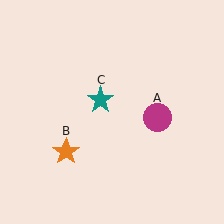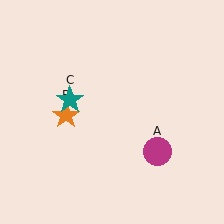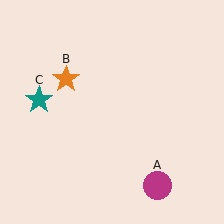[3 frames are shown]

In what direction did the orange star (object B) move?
The orange star (object B) moved up.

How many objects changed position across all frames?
3 objects changed position: magenta circle (object A), orange star (object B), teal star (object C).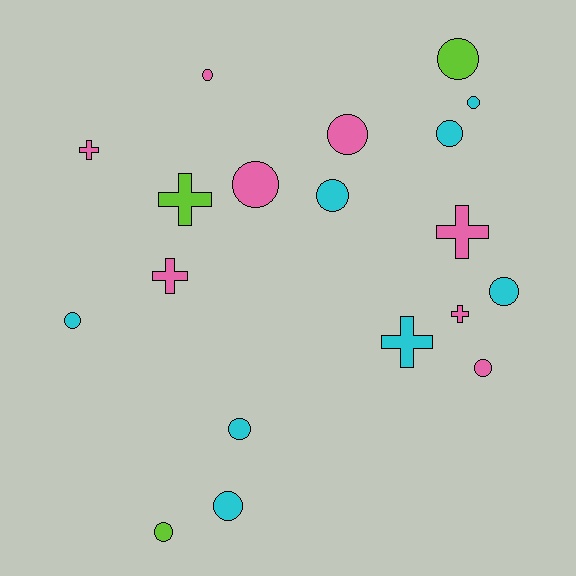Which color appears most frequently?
Pink, with 8 objects.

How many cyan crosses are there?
There is 1 cyan cross.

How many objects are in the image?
There are 19 objects.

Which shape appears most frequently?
Circle, with 13 objects.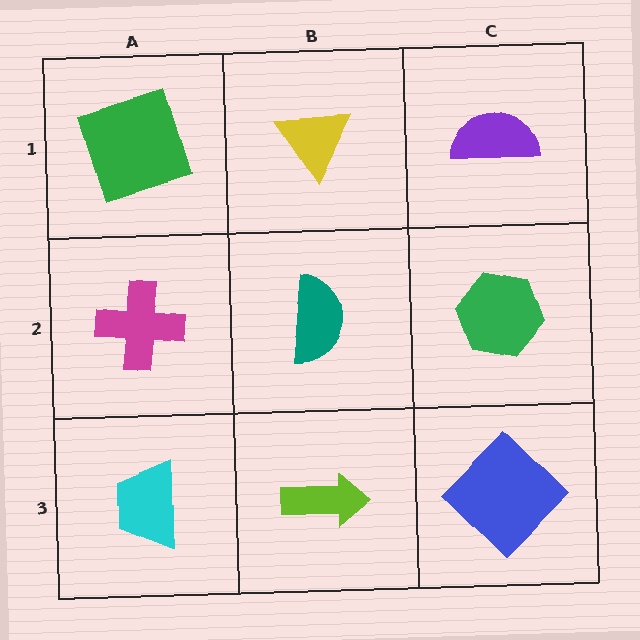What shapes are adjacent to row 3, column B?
A teal semicircle (row 2, column B), a cyan trapezoid (row 3, column A), a blue diamond (row 3, column C).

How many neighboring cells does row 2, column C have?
3.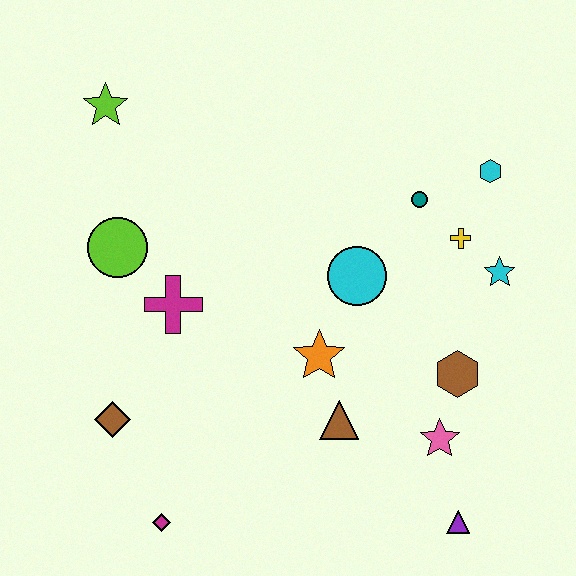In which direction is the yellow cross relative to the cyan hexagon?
The yellow cross is below the cyan hexagon.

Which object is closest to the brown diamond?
The magenta diamond is closest to the brown diamond.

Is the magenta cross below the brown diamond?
No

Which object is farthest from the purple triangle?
The lime star is farthest from the purple triangle.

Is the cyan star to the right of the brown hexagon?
Yes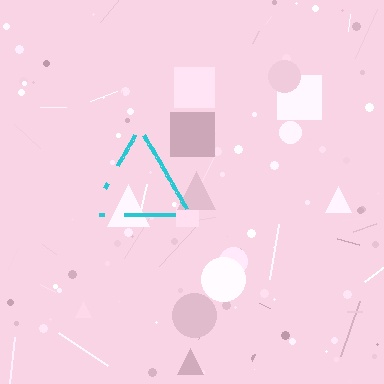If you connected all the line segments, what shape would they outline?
They would outline a triangle.